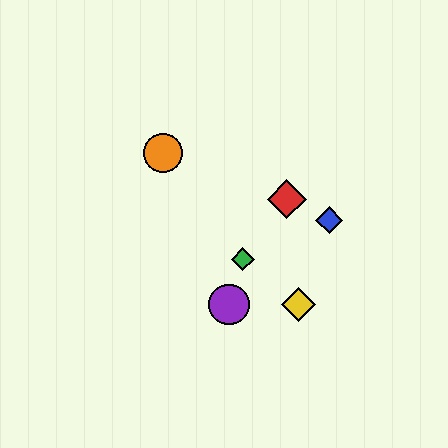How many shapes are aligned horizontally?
2 shapes (the yellow diamond, the purple circle) are aligned horizontally.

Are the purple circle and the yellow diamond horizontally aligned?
Yes, both are at y≈304.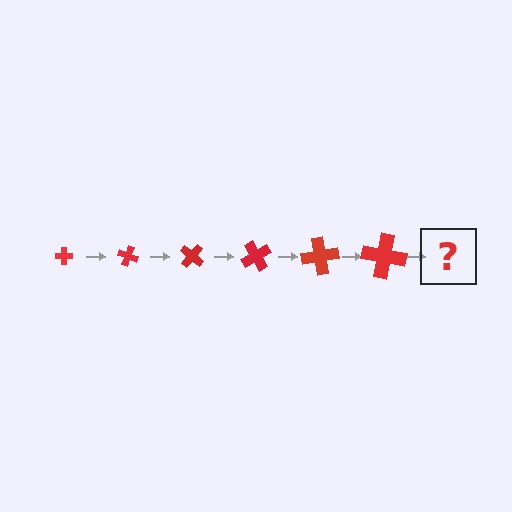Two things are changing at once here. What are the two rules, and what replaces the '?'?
The two rules are that the cross grows larger each step and it rotates 20 degrees each step. The '?' should be a cross, larger than the previous one and rotated 120 degrees from the start.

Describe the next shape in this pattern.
It should be a cross, larger than the previous one and rotated 120 degrees from the start.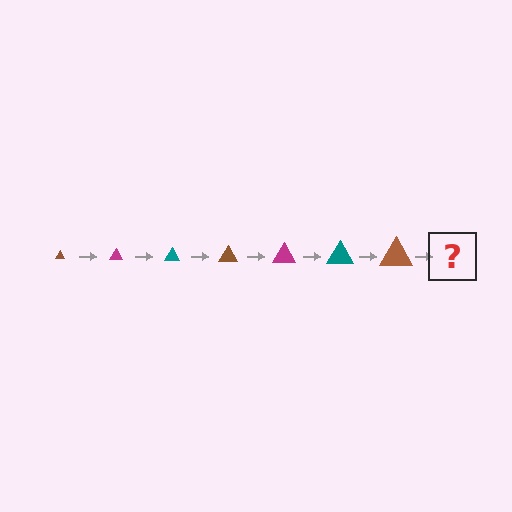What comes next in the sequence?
The next element should be a magenta triangle, larger than the previous one.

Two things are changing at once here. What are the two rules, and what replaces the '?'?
The two rules are that the triangle grows larger each step and the color cycles through brown, magenta, and teal. The '?' should be a magenta triangle, larger than the previous one.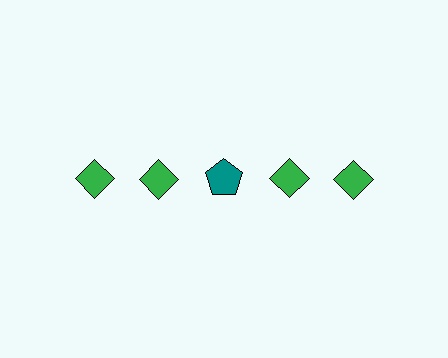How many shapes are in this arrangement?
There are 5 shapes arranged in a grid pattern.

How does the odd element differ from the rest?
It differs in both color (teal instead of green) and shape (pentagon instead of diamond).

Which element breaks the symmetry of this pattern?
The teal pentagon in the top row, center column breaks the symmetry. All other shapes are green diamonds.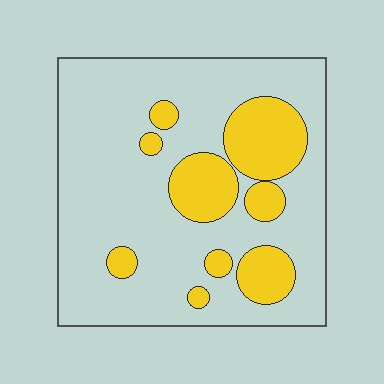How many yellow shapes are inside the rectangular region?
9.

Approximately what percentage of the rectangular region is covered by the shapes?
Approximately 25%.